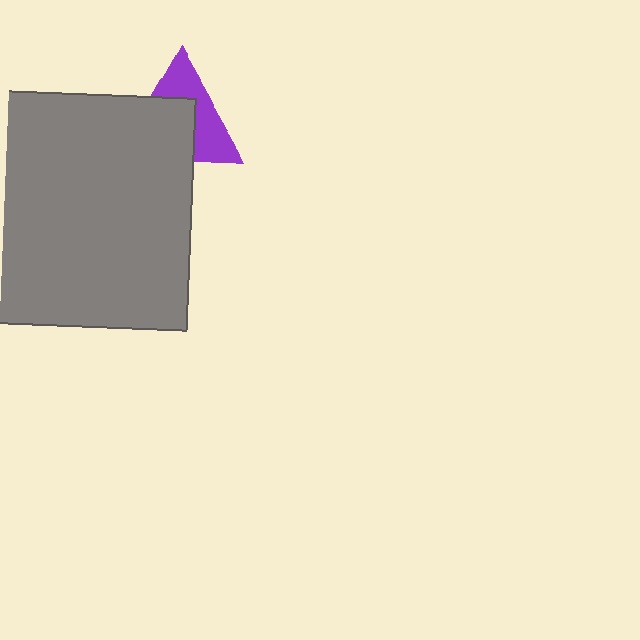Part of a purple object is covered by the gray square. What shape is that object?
It is a triangle.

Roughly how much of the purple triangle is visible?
About half of it is visible (roughly 47%).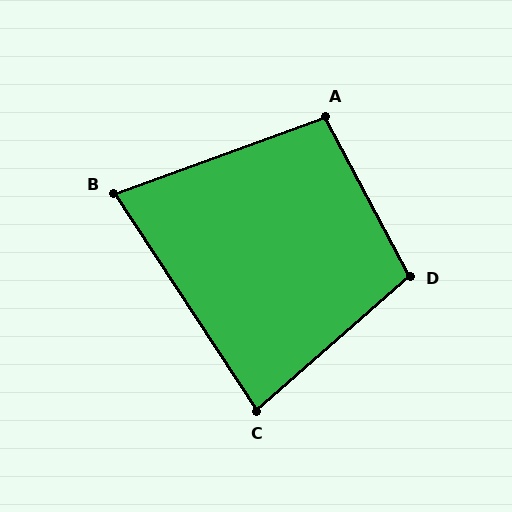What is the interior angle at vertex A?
Approximately 98 degrees (obtuse).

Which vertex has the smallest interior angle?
B, at approximately 77 degrees.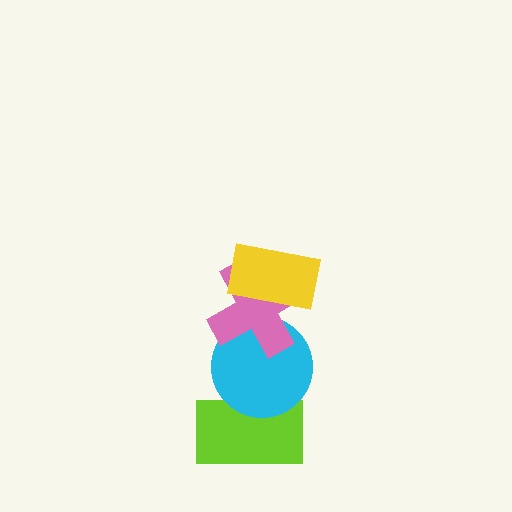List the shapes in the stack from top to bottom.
From top to bottom: the yellow rectangle, the pink cross, the cyan circle, the lime rectangle.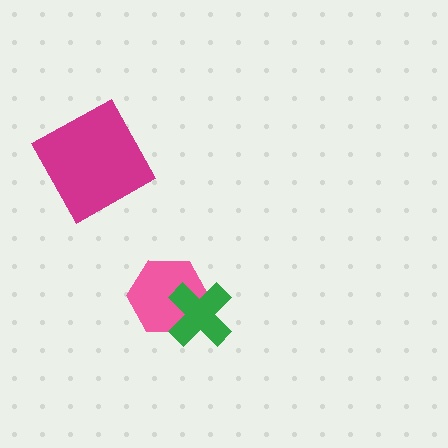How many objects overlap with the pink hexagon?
1 object overlaps with the pink hexagon.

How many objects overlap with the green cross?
1 object overlaps with the green cross.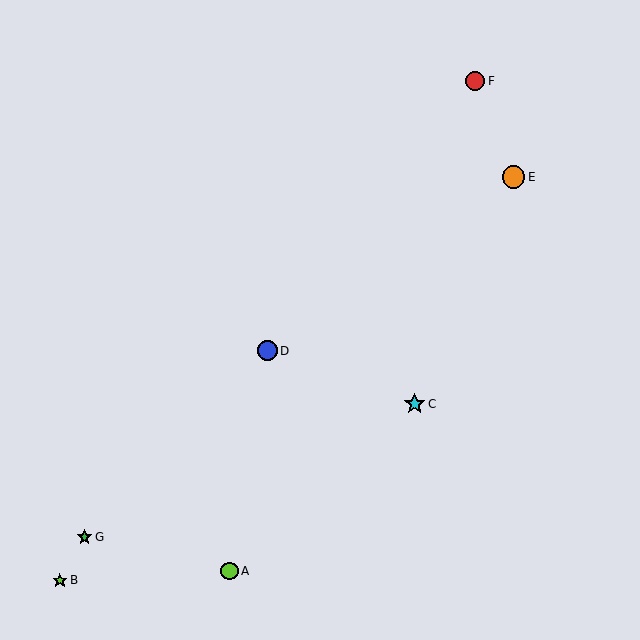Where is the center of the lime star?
The center of the lime star is at (60, 580).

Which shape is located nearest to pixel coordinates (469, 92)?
The red circle (labeled F) at (475, 81) is nearest to that location.